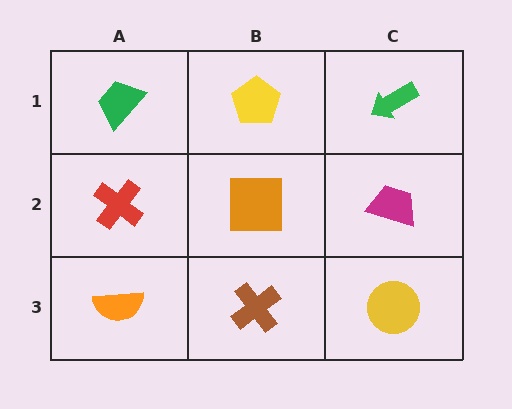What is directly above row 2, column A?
A green trapezoid.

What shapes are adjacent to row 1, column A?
A red cross (row 2, column A), a yellow pentagon (row 1, column B).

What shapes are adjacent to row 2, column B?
A yellow pentagon (row 1, column B), a brown cross (row 3, column B), a red cross (row 2, column A), a magenta trapezoid (row 2, column C).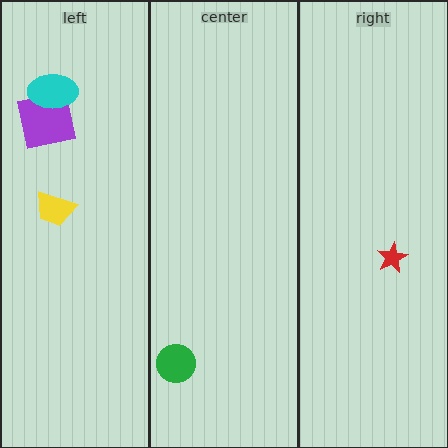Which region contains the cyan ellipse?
The left region.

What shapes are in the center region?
The green circle.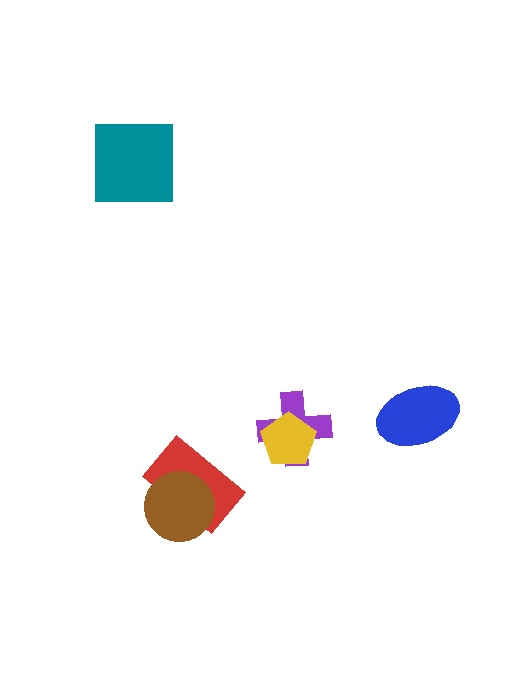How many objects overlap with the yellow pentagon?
1 object overlaps with the yellow pentagon.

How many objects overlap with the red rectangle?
1 object overlaps with the red rectangle.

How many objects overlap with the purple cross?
1 object overlaps with the purple cross.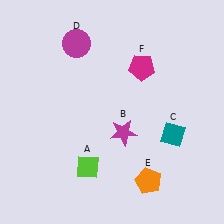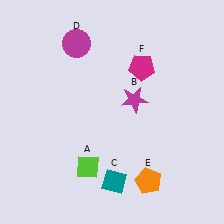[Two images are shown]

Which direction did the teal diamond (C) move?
The teal diamond (C) moved left.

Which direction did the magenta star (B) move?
The magenta star (B) moved up.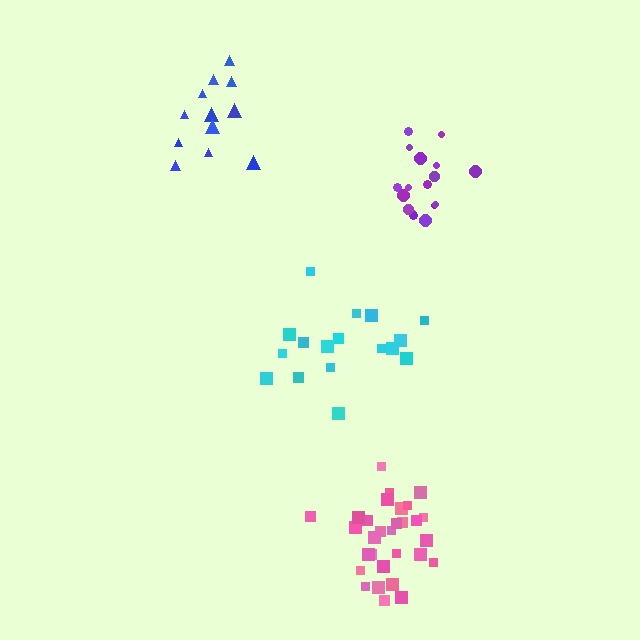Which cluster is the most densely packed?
Purple.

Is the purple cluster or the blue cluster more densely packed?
Purple.